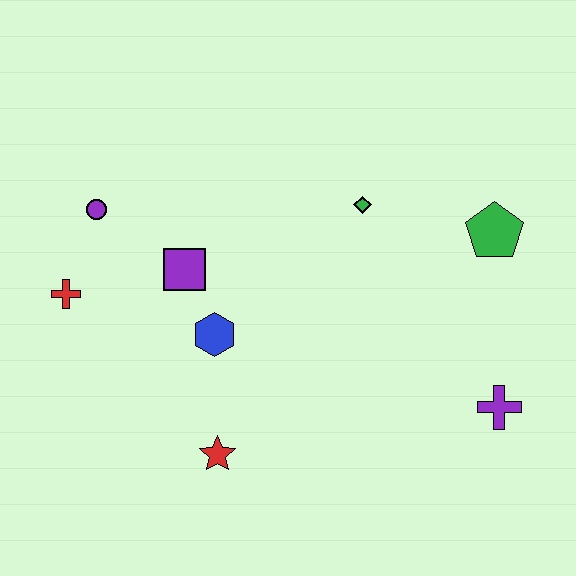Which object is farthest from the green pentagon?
The red cross is farthest from the green pentagon.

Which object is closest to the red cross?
The purple circle is closest to the red cross.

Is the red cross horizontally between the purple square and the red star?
No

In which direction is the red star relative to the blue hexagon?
The red star is below the blue hexagon.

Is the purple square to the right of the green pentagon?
No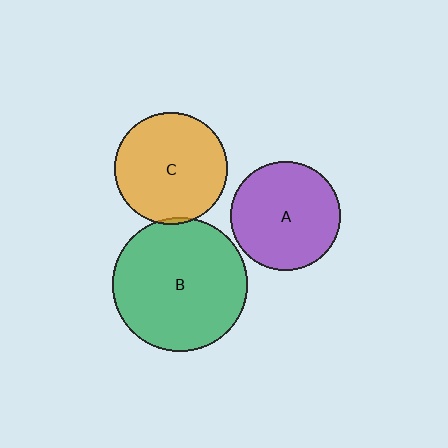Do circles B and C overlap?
Yes.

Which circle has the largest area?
Circle B (green).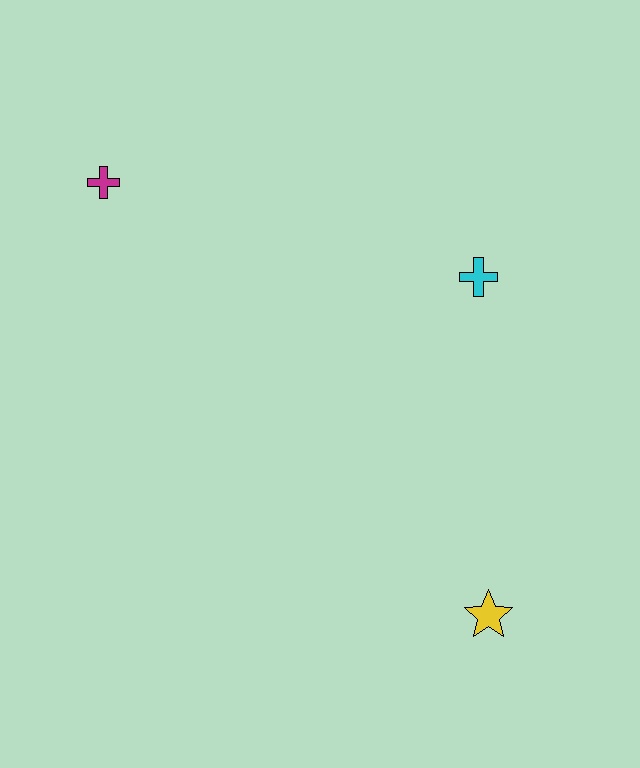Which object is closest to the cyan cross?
The yellow star is closest to the cyan cross.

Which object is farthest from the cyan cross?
The magenta cross is farthest from the cyan cross.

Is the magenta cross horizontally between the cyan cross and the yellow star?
No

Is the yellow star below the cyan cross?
Yes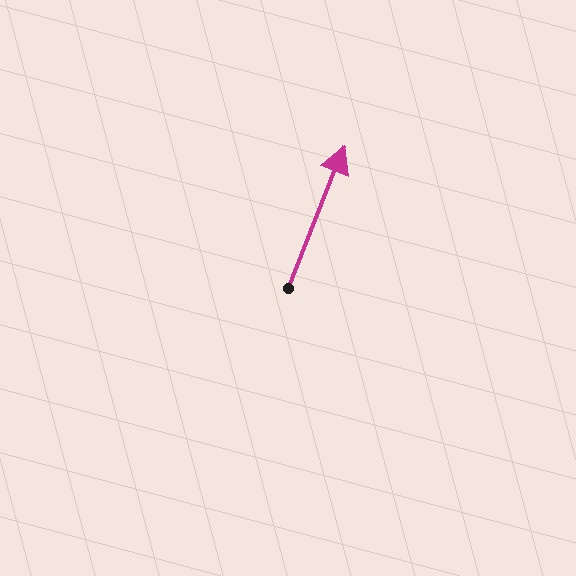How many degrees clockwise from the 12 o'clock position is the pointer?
Approximately 22 degrees.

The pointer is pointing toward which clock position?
Roughly 1 o'clock.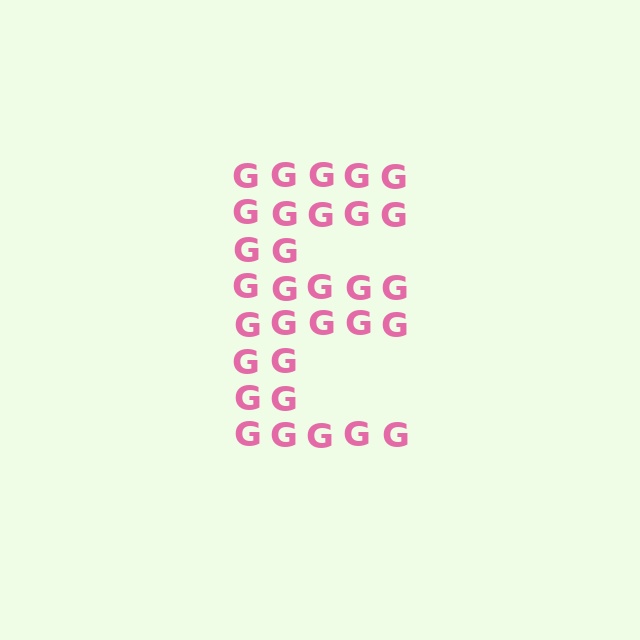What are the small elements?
The small elements are letter G's.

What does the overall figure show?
The overall figure shows the letter E.